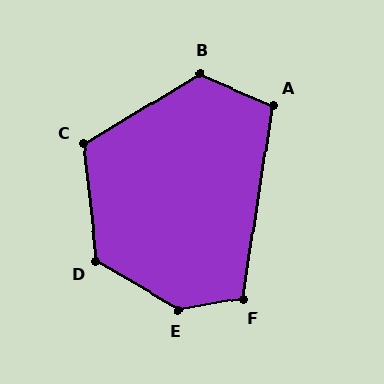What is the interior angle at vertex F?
Approximately 108 degrees (obtuse).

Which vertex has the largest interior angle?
E, at approximately 140 degrees.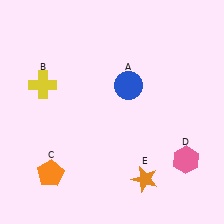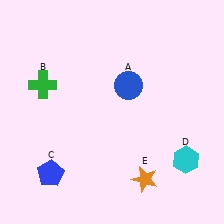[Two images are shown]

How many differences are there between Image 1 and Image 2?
There are 3 differences between the two images.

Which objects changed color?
B changed from yellow to green. C changed from orange to blue. D changed from pink to cyan.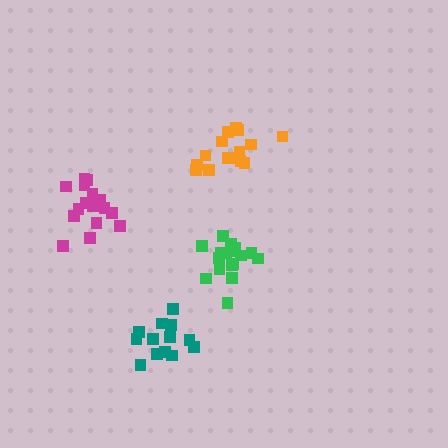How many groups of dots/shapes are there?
There are 4 groups.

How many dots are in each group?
Group 1: 15 dots, Group 2: 17 dots, Group 3: 17 dots, Group 4: 13 dots (62 total).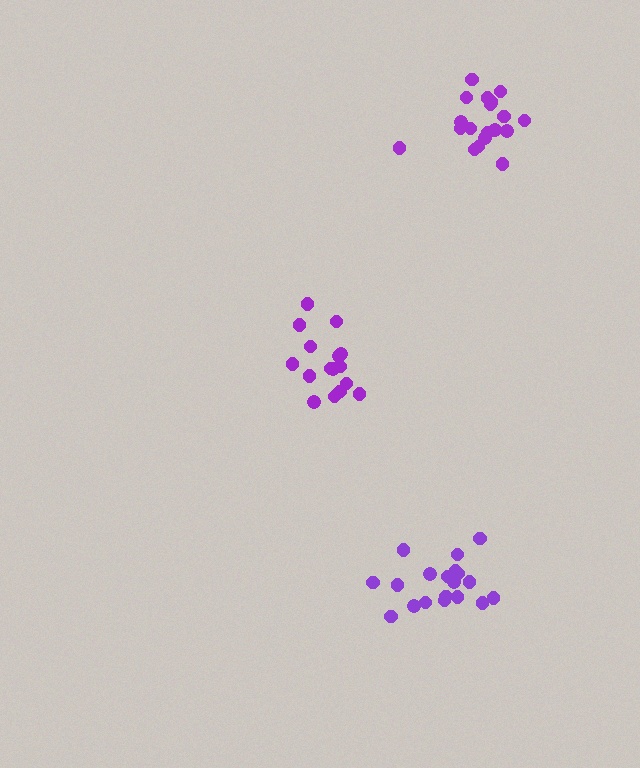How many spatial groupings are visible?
There are 3 spatial groupings.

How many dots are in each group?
Group 1: 16 dots, Group 2: 19 dots, Group 3: 19 dots (54 total).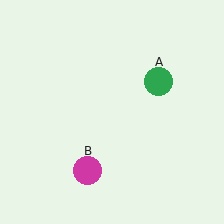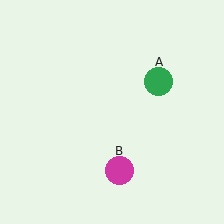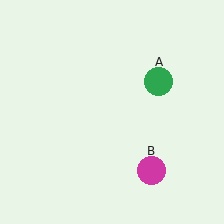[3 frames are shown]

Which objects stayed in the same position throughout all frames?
Green circle (object A) remained stationary.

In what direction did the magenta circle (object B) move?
The magenta circle (object B) moved right.